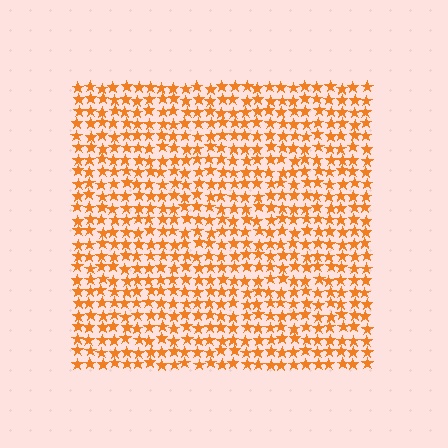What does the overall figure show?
The overall figure shows a square.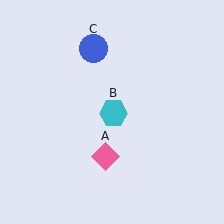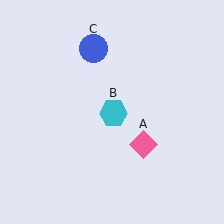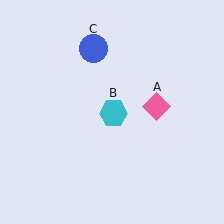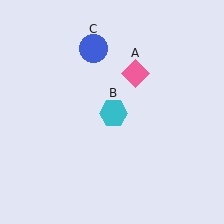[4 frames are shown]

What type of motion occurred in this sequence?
The pink diamond (object A) rotated counterclockwise around the center of the scene.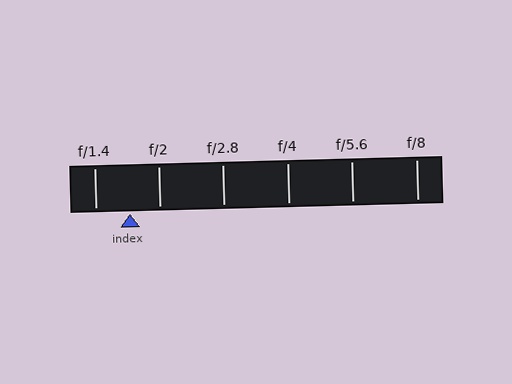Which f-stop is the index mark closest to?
The index mark is closest to f/2.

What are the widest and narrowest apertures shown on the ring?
The widest aperture shown is f/1.4 and the narrowest is f/8.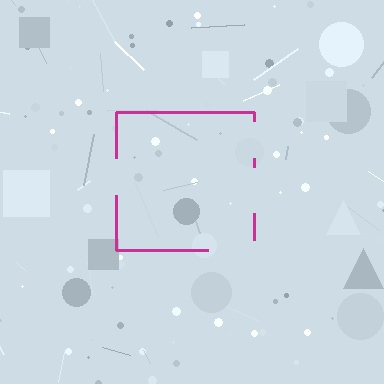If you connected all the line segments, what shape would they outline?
They would outline a square.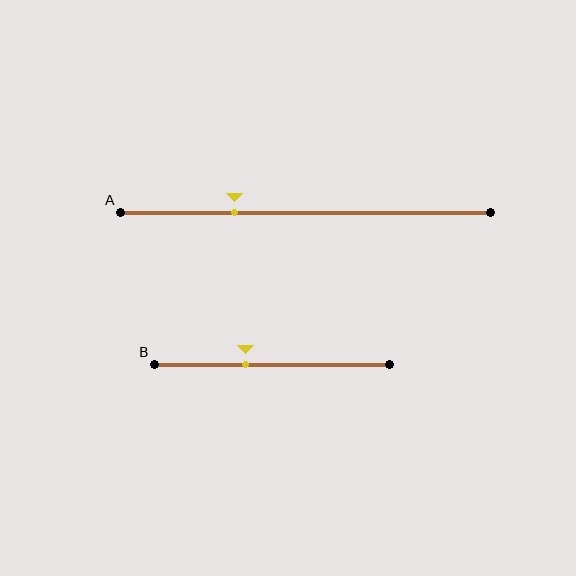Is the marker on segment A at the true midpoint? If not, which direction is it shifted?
No, the marker on segment A is shifted to the left by about 19% of the segment length.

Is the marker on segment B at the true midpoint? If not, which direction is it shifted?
No, the marker on segment B is shifted to the left by about 11% of the segment length.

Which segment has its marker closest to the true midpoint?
Segment B has its marker closest to the true midpoint.